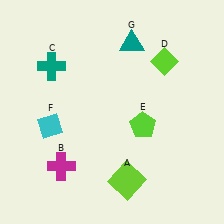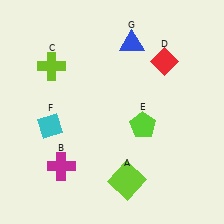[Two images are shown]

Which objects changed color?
C changed from teal to lime. D changed from lime to red. G changed from teal to blue.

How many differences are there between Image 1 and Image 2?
There are 3 differences between the two images.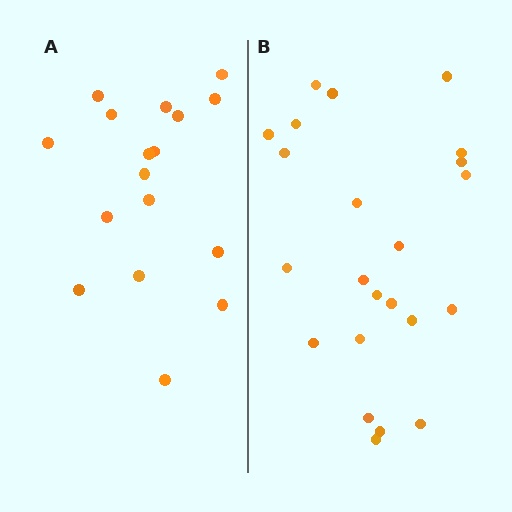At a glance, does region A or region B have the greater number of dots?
Region B (the right region) has more dots.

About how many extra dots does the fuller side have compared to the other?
Region B has about 6 more dots than region A.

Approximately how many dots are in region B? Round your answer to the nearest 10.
About 20 dots. (The exact count is 23, which rounds to 20.)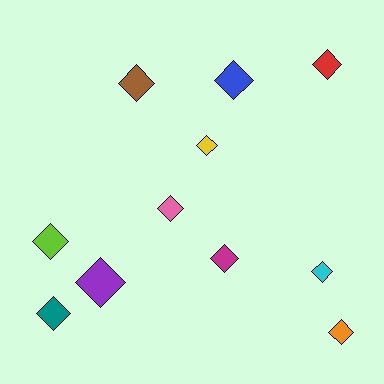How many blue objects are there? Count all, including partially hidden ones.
There is 1 blue object.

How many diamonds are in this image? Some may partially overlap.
There are 11 diamonds.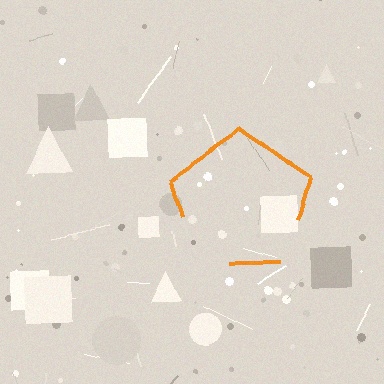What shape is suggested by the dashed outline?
The dashed outline suggests a pentagon.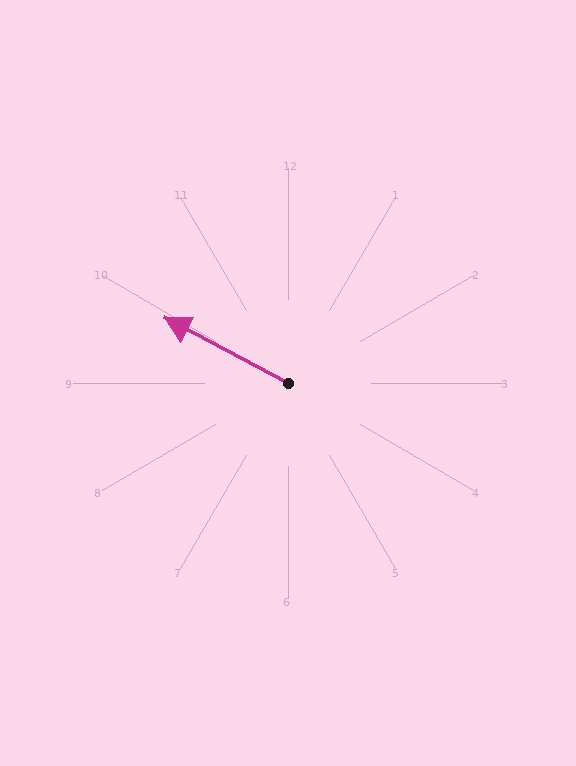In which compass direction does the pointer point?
Northwest.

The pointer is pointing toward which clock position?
Roughly 10 o'clock.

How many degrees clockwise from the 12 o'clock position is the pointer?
Approximately 298 degrees.